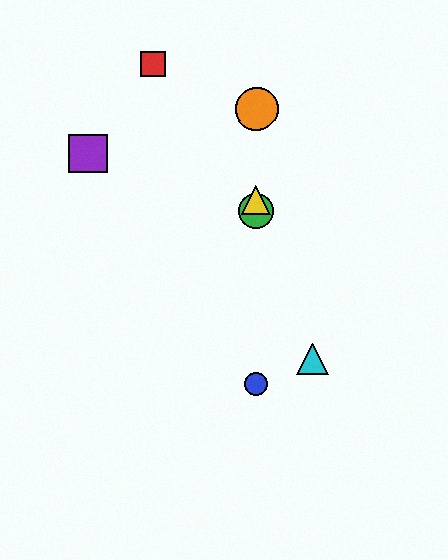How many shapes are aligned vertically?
4 shapes (the blue circle, the green circle, the yellow triangle, the orange circle) are aligned vertically.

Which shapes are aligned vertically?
The blue circle, the green circle, the yellow triangle, the orange circle are aligned vertically.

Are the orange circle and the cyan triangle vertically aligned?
No, the orange circle is at x≈256 and the cyan triangle is at x≈312.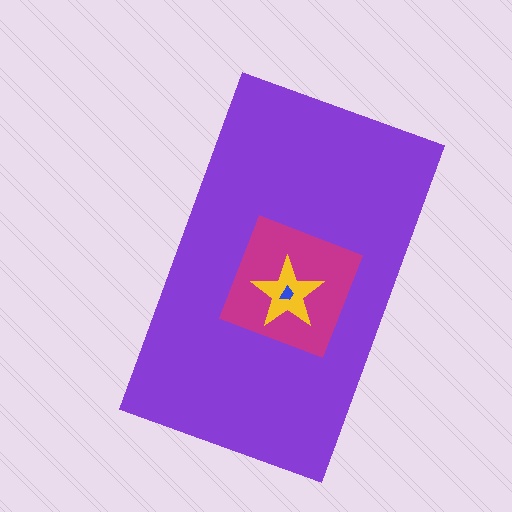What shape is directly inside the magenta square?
The yellow star.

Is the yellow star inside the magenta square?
Yes.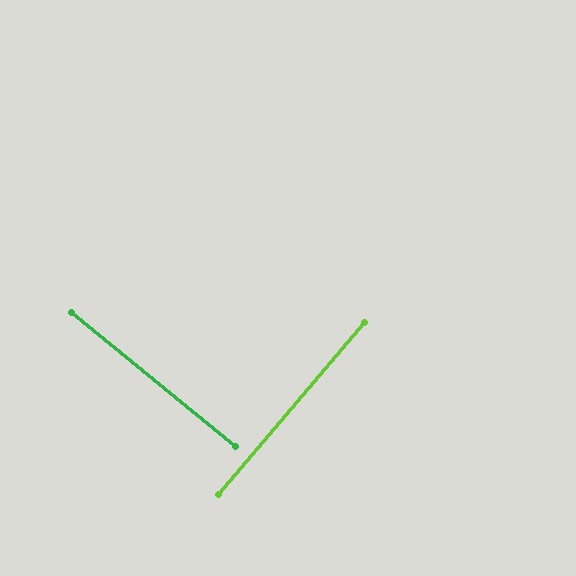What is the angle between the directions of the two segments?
Approximately 89 degrees.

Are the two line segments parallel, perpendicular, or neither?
Perpendicular — they meet at approximately 89°.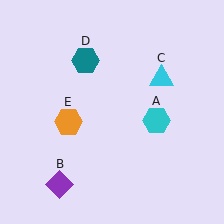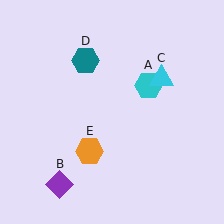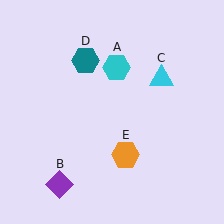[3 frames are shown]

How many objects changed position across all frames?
2 objects changed position: cyan hexagon (object A), orange hexagon (object E).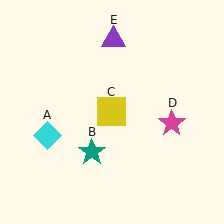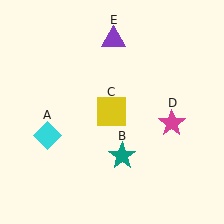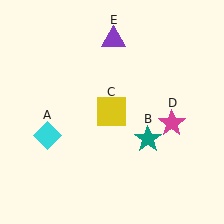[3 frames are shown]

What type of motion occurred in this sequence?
The teal star (object B) rotated counterclockwise around the center of the scene.